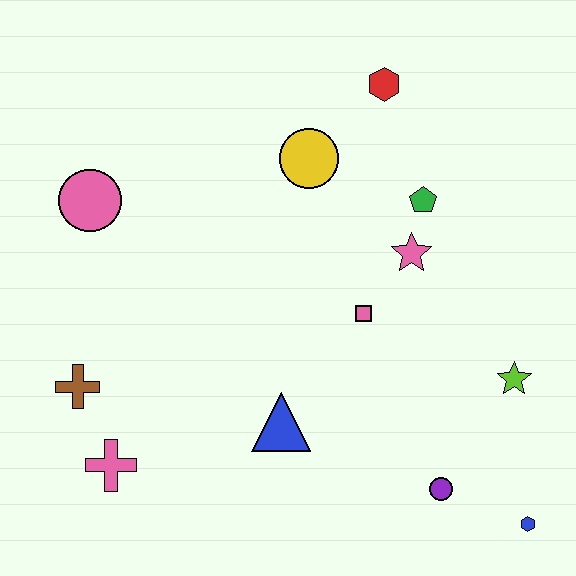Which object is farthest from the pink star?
The pink cross is farthest from the pink star.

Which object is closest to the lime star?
The purple circle is closest to the lime star.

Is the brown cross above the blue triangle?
Yes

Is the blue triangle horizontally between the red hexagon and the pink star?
No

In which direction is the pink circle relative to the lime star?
The pink circle is to the left of the lime star.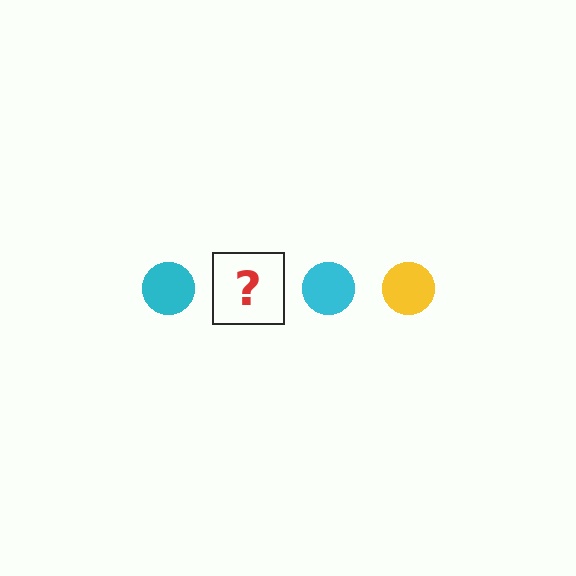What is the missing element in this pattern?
The missing element is a yellow circle.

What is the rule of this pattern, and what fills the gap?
The rule is that the pattern cycles through cyan, yellow circles. The gap should be filled with a yellow circle.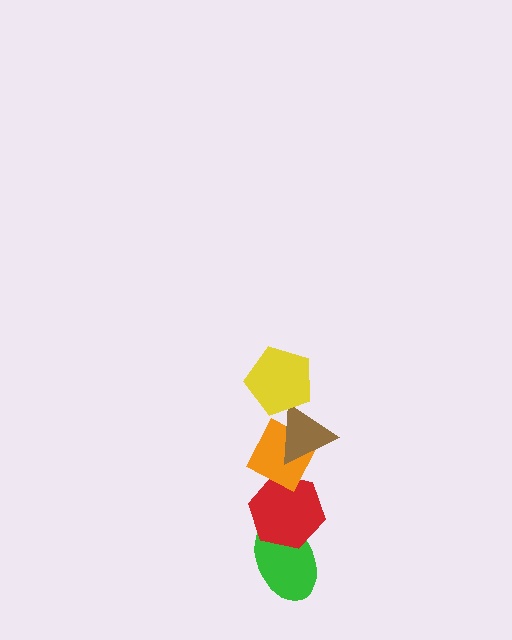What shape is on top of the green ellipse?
The red hexagon is on top of the green ellipse.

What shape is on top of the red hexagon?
The orange diamond is on top of the red hexagon.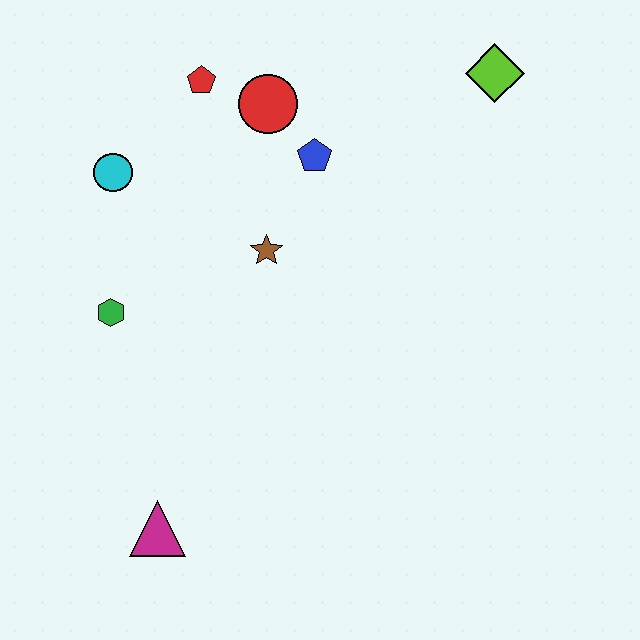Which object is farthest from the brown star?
The magenta triangle is farthest from the brown star.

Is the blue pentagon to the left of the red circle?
No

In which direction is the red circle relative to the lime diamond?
The red circle is to the left of the lime diamond.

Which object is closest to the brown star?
The blue pentagon is closest to the brown star.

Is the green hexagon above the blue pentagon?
No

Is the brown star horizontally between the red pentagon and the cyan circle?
No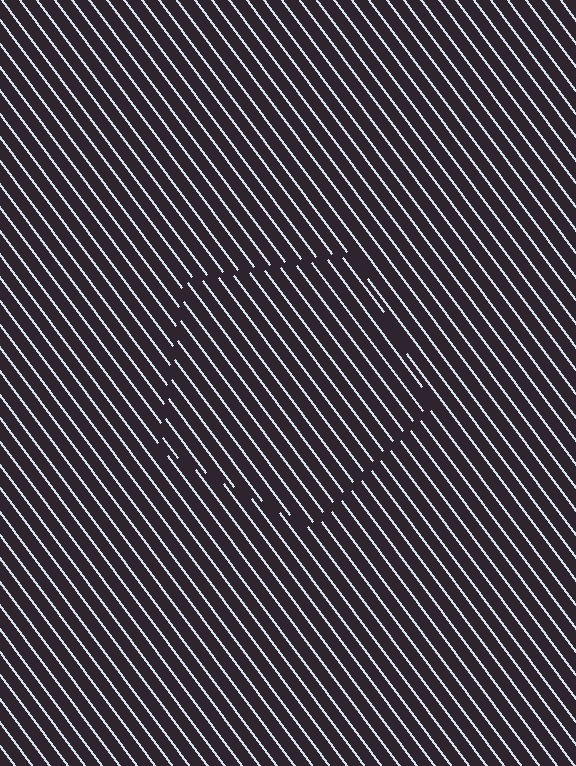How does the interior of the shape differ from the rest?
The interior of the shape contains the same grating, shifted by half a period — the contour is defined by the phase discontinuity where line-ends from the inner and outer gratings abut.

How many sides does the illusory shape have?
5 sides — the line-ends trace a pentagon.